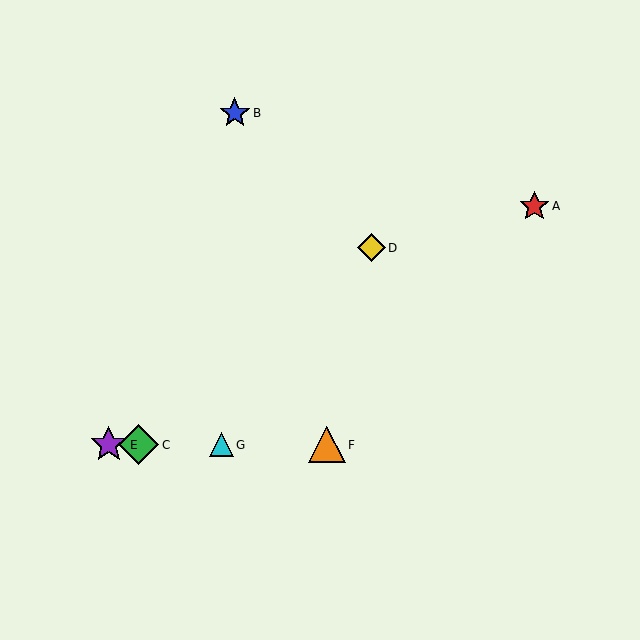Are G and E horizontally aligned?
Yes, both are at y≈445.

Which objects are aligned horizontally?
Objects C, E, F, G are aligned horizontally.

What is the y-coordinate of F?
Object F is at y≈445.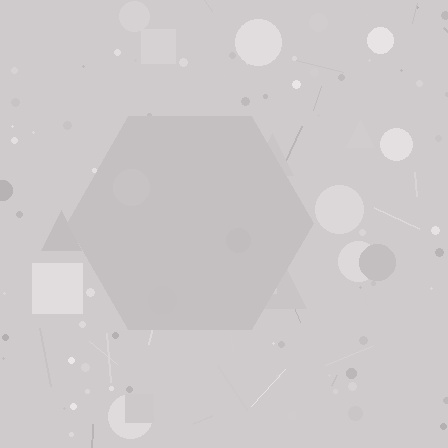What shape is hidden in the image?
A hexagon is hidden in the image.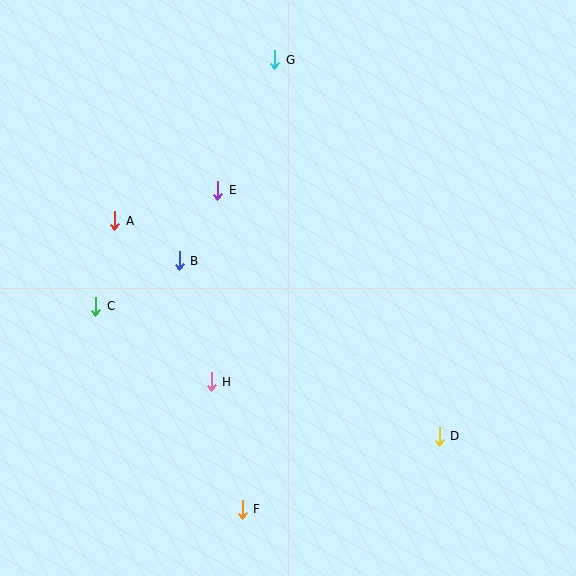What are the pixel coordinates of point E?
Point E is at (218, 190).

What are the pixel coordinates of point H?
Point H is at (211, 382).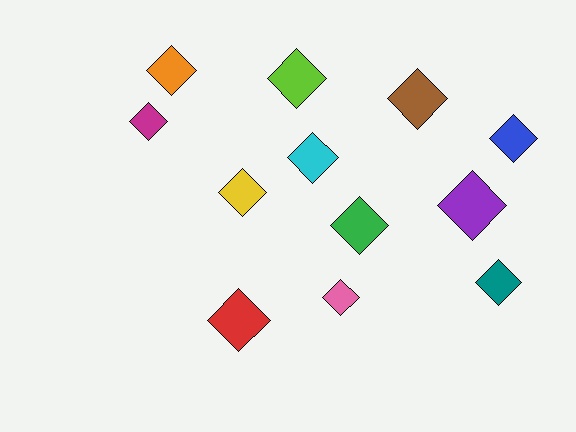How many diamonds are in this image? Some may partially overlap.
There are 12 diamonds.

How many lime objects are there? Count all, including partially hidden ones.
There is 1 lime object.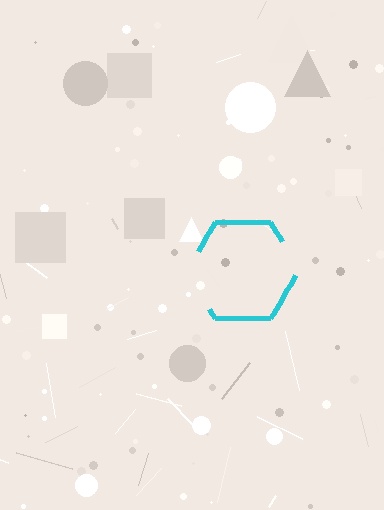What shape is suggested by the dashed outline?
The dashed outline suggests a hexagon.